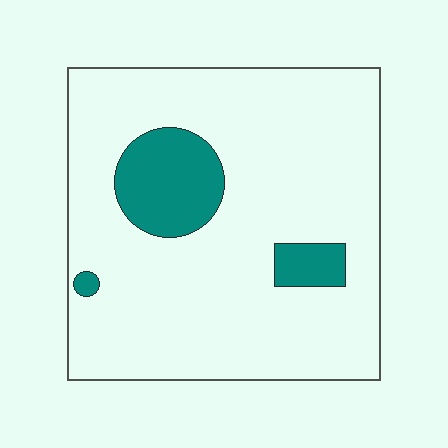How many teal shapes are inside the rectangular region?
3.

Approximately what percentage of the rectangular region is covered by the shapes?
Approximately 15%.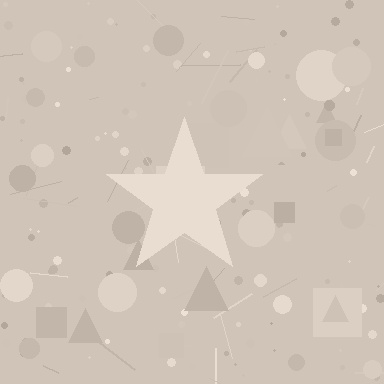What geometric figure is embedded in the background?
A star is embedded in the background.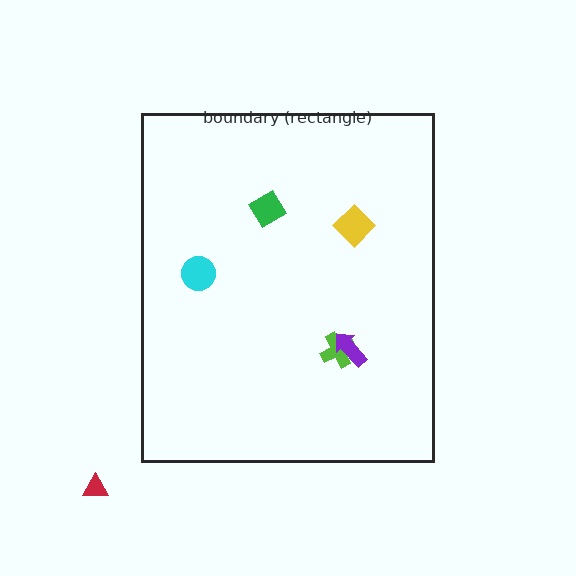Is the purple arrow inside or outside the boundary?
Inside.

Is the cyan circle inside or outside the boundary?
Inside.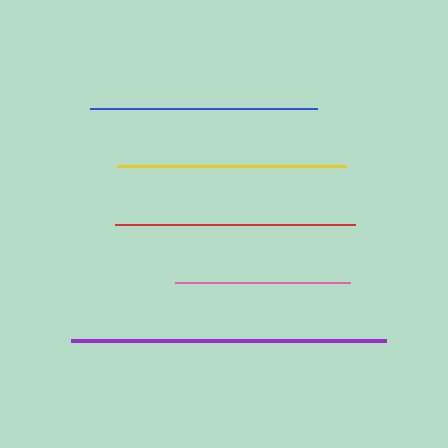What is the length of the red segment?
The red segment is approximately 240 pixels long.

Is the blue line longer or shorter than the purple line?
The purple line is longer than the blue line.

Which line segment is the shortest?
The pink line is the shortest at approximately 175 pixels.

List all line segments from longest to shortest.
From longest to shortest: purple, red, yellow, blue, pink.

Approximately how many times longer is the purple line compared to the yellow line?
The purple line is approximately 1.4 times the length of the yellow line.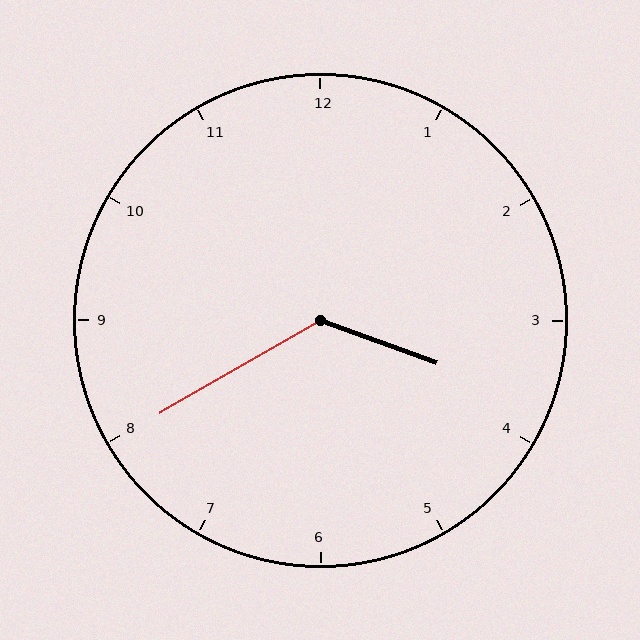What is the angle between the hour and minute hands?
Approximately 130 degrees.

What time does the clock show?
3:40.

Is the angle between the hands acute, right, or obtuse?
It is obtuse.